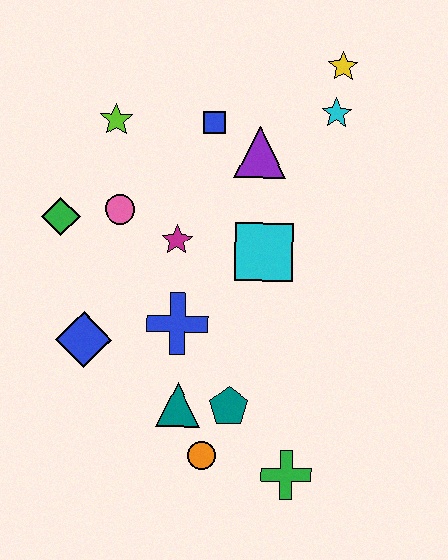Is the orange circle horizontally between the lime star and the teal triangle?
No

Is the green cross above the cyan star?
No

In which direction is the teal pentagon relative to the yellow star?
The teal pentagon is below the yellow star.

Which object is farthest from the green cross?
The yellow star is farthest from the green cross.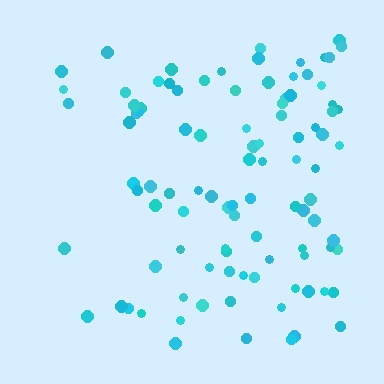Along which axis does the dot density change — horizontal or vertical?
Horizontal.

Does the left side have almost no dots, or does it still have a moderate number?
Still a moderate number, just noticeably fewer than the right.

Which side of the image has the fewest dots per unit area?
The left.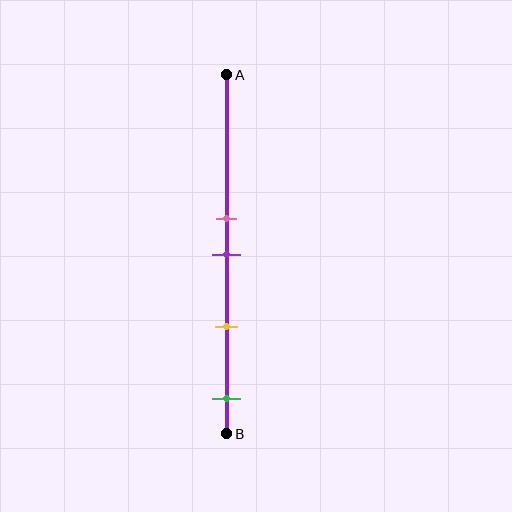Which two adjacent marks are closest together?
The pink and purple marks are the closest adjacent pair.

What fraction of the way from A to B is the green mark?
The green mark is approximately 90% (0.9) of the way from A to B.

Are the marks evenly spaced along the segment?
No, the marks are not evenly spaced.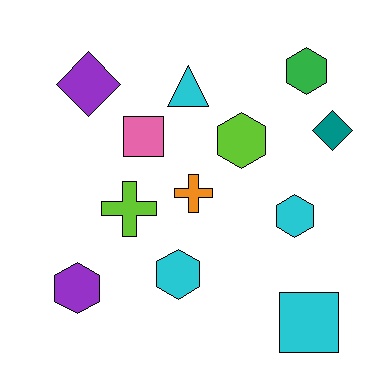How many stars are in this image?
There are no stars.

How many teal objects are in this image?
There is 1 teal object.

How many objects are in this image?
There are 12 objects.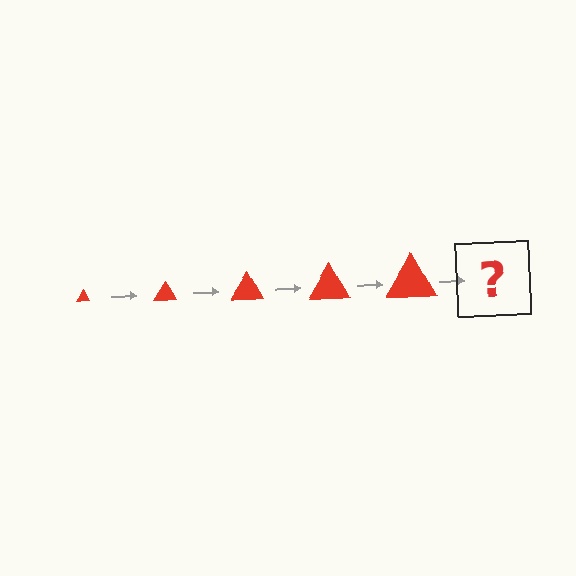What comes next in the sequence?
The next element should be a red triangle, larger than the previous one.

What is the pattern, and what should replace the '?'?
The pattern is that the triangle gets progressively larger each step. The '?' should be a red triangle, larger than the previous one.